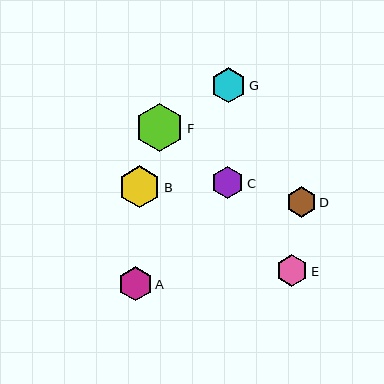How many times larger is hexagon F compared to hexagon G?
Hexagon F is approximately 1.4 times the size of hexagon G.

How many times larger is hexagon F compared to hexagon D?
Hexagon F is approximately 1.6 times the size of hexagon D.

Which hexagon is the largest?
Hexagon F is the largest with a size of approximately 49 pixels.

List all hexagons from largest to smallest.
From largest to smallest: F, B, G, A, C, E, D.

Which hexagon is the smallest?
Hexagon D is the smallest with a size of approximately 30 pixels.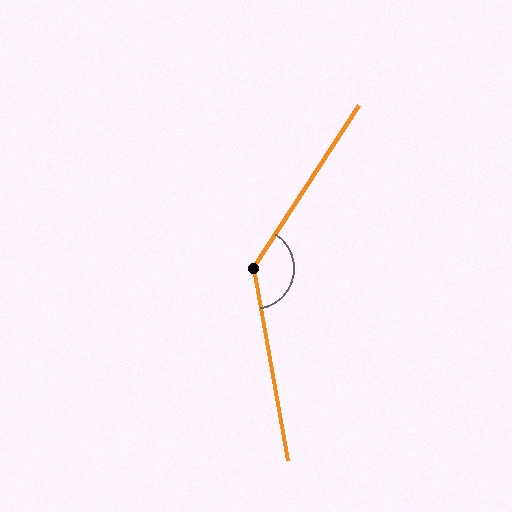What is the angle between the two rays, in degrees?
Approximately 137 degrees.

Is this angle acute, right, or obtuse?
It is obtuse.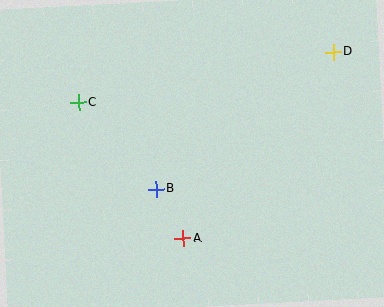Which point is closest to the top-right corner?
Point D is closest to the top-right corner.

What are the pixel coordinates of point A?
Point A is at (183, 238).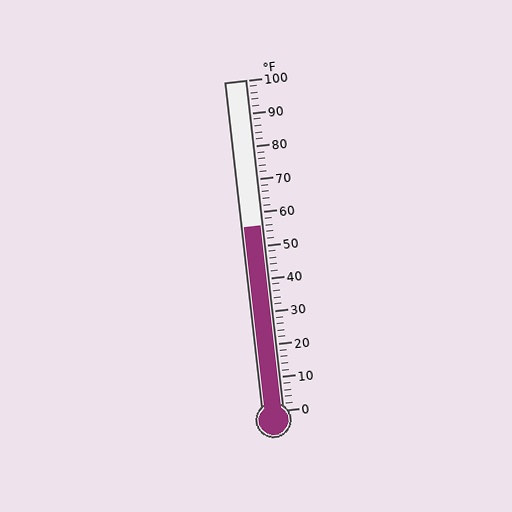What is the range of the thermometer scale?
The thermometer scale ranges from 0°F to 100°F.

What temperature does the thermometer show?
The thermometer shows approximately 56°F.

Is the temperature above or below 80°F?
The temperature is below 80°F.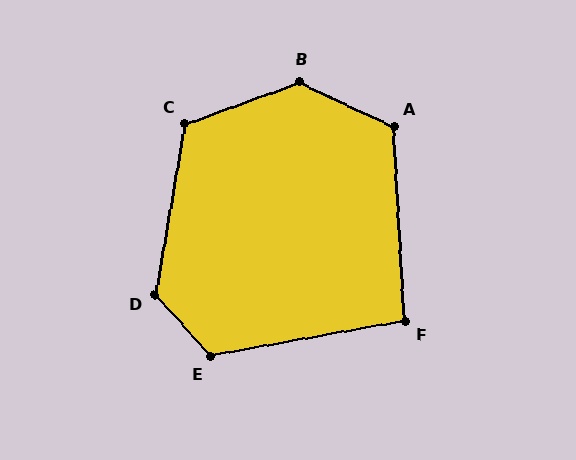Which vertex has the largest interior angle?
B, at approximately 135 degrees.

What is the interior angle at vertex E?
Approximately 122 degrees (obtuse).